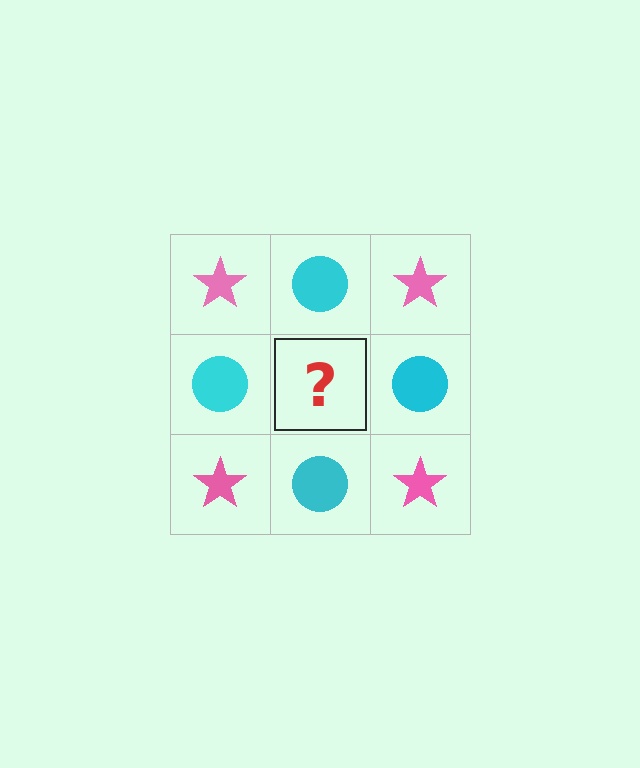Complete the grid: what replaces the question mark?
The question mark should be replaced with a pink star.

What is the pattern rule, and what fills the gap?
The rule is that it alternates pink star and cyan circle in a checkerboard pattern. The gap should be filled with a pink star.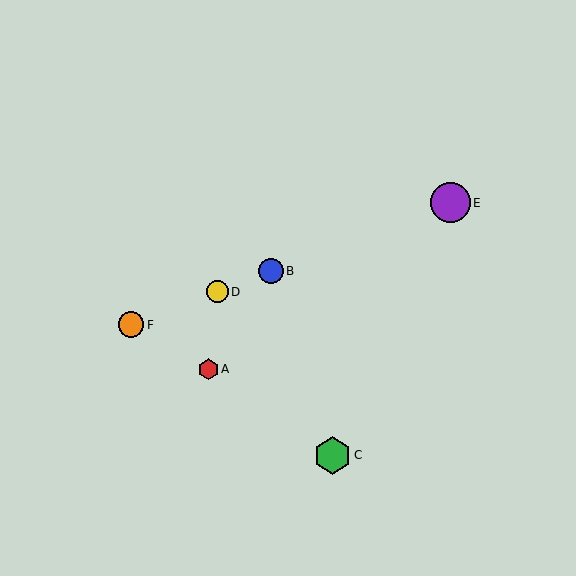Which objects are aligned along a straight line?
Objects B, D, E, F are aligned along a straight line.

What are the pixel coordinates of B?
Object B is at (271, 271).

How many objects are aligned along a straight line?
4 objects (B, D, E, F) are aligned along a straight line.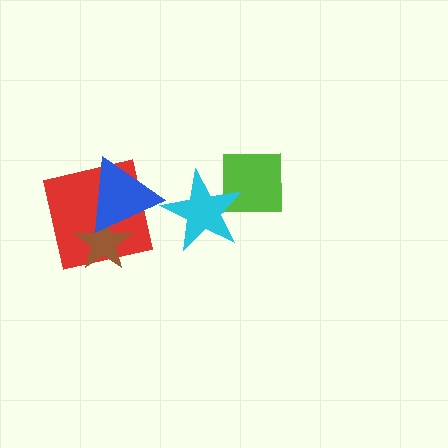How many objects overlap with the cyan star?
1 object overlaps with the cyan star.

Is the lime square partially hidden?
Yes, it is partially covered by another shape.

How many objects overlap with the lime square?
1 object overlaps with the lime square.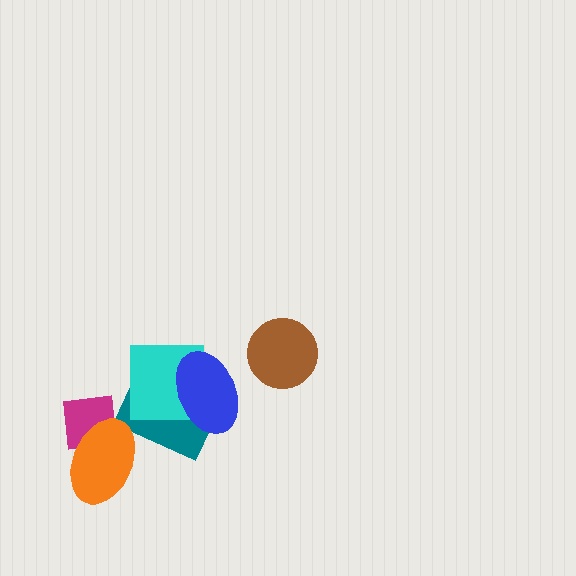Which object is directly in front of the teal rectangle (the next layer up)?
The cyan square is directly in front of the teal rectangle.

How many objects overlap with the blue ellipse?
2 objects overlap with the blue ellipse.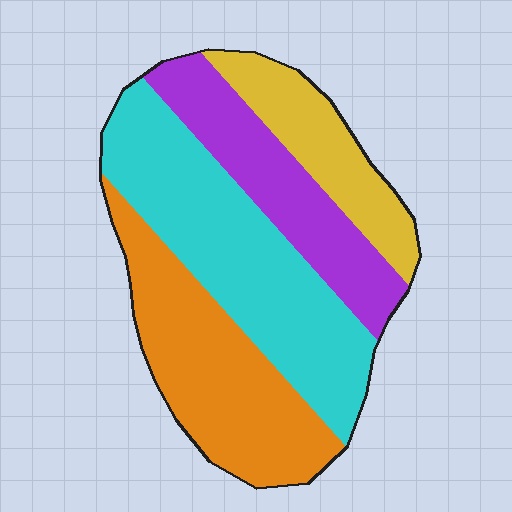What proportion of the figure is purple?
Purple takes up between a sixth and a third of the figure.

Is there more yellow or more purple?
Purple.